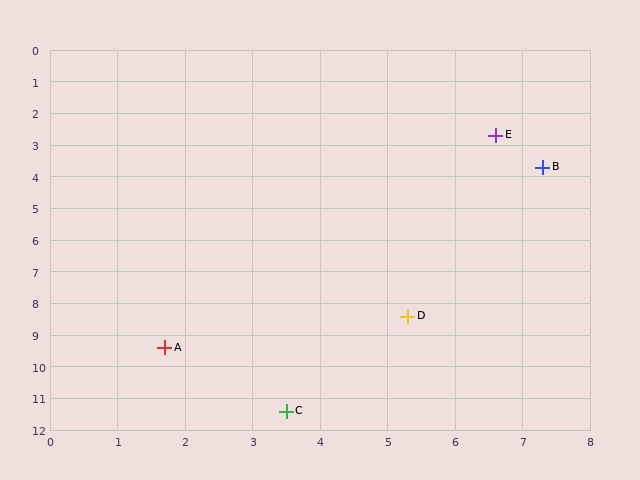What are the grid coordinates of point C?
Point C is at approximately (3.5, 11.4).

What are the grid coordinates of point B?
Point B is at approximately (7.3, 3.7).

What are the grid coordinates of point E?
Point E is at approximately (6.6, 2.7).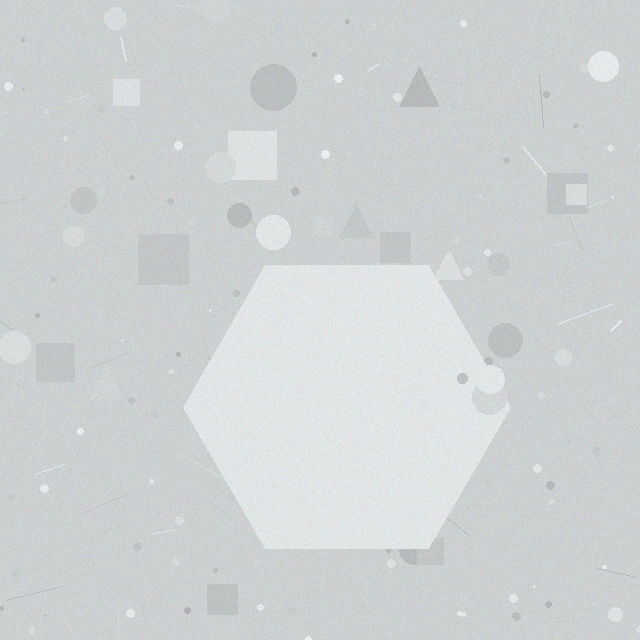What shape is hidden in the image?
A hexagon is hidden in the image.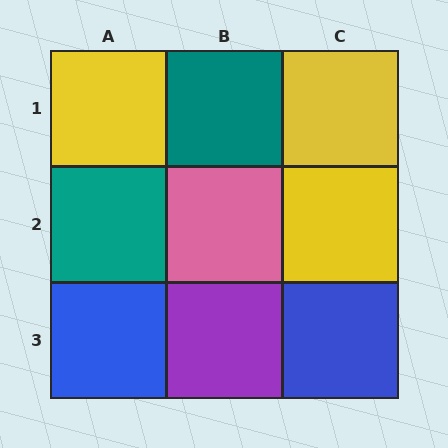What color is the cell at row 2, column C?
Yellow.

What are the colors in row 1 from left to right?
Yellow, teal, yellow.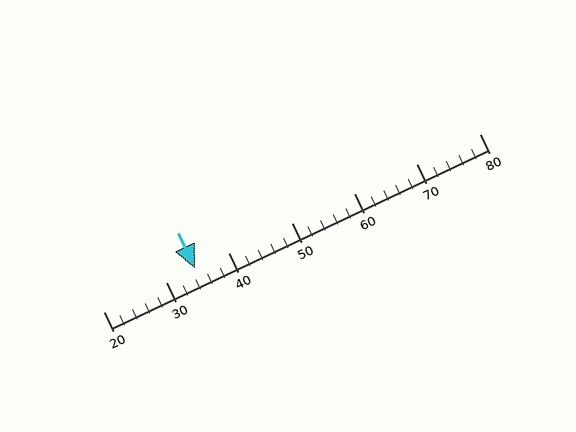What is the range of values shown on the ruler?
The ruler shows values from 20 to 80.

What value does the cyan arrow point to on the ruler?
The cyan arrow points to approximately 35.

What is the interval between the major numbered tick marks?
The major tick marks are spaced 10 units apart.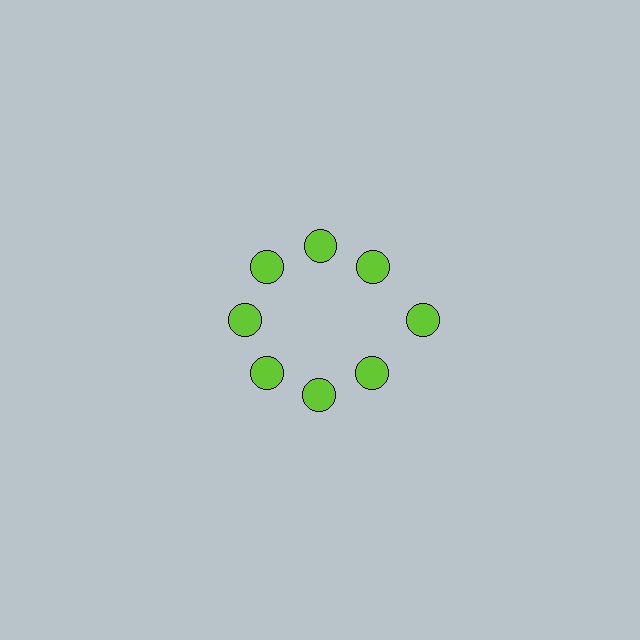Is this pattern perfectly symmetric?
No. The 8 lime circles are arranged in a ring, but one element near the 3 o'clock position is pushed outward from the center, breaking the 8-fold rotational symmetry.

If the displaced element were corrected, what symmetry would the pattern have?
It would have 8-fold rotational symmetry — the pattern would map onto itself every 45 degrees.